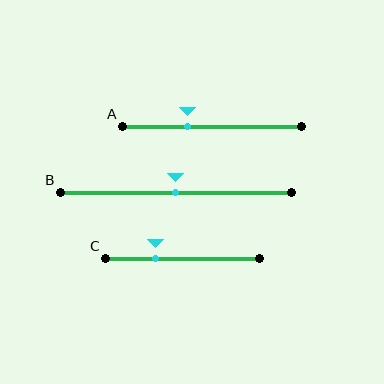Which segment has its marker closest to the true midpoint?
Segment B has its marker closest to the true midpoint.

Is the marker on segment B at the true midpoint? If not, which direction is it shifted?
Yes, the marker on segment B is at the true midpoint.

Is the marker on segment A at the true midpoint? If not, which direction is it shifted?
No, the marker on segment A is shifted to the left by about 14% of the segment length.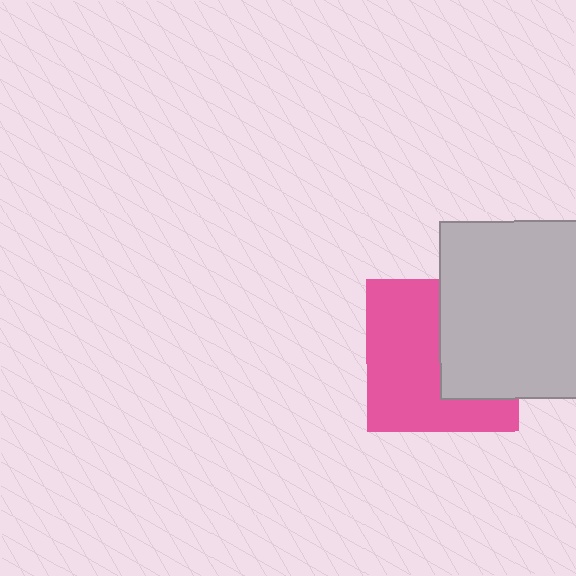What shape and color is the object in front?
The object in front is a light gray rectangle.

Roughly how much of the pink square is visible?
About half of it is visible (roughly 59%).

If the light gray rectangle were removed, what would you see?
You would see the complete pink square.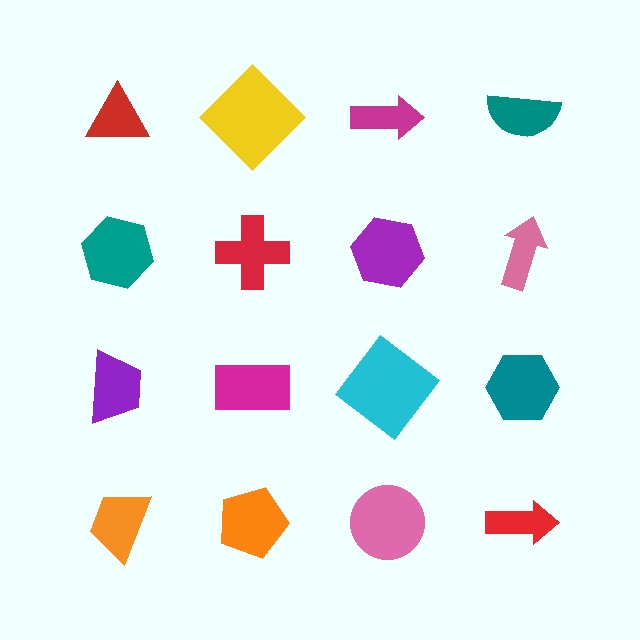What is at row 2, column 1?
A teal hexagon.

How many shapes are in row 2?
4 shapes.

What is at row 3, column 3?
A cyan diamond.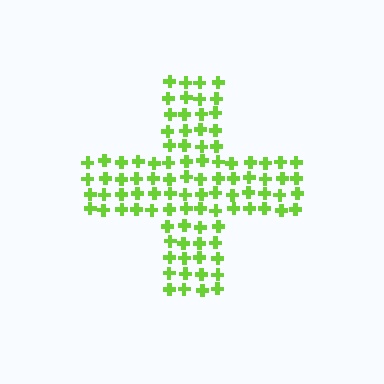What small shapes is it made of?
It is made of small crosses.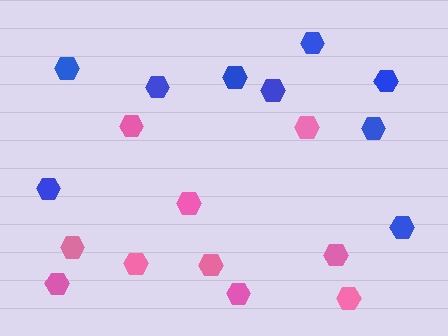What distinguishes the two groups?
There are 2 groups: one group of blue hexagons (9) and one group of pink hexagons (10).